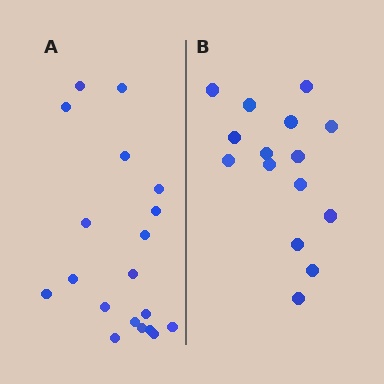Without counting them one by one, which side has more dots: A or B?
Region A (the left region) has more dots.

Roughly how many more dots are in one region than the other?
Region A has about 4 more dots than region B.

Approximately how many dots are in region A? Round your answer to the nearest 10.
About 20 dots. (The exact count is 19, which rounds to 20.)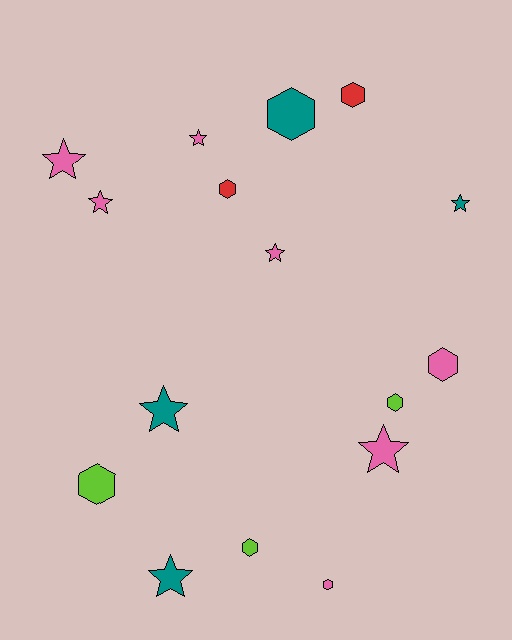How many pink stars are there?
There are 5 pink stars.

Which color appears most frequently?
Pink, with 7 objects.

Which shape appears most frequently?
Hexagon, with 8 objects.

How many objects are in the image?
There are 16 objects.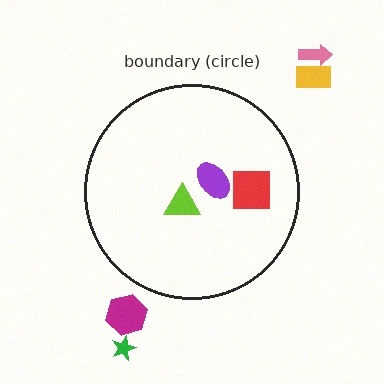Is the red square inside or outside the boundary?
Inside.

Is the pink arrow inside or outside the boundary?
Outside.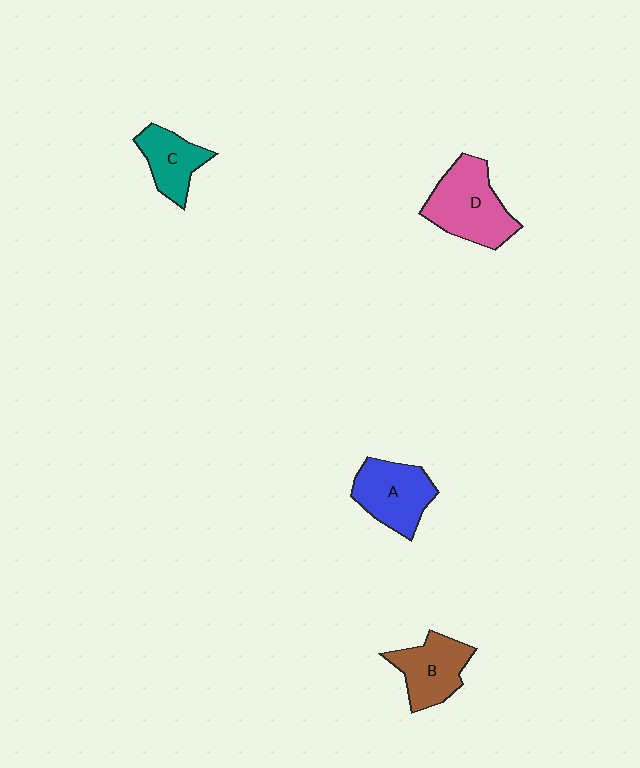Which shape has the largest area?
Shape D (pink).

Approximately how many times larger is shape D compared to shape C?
Approximately 1.6 times.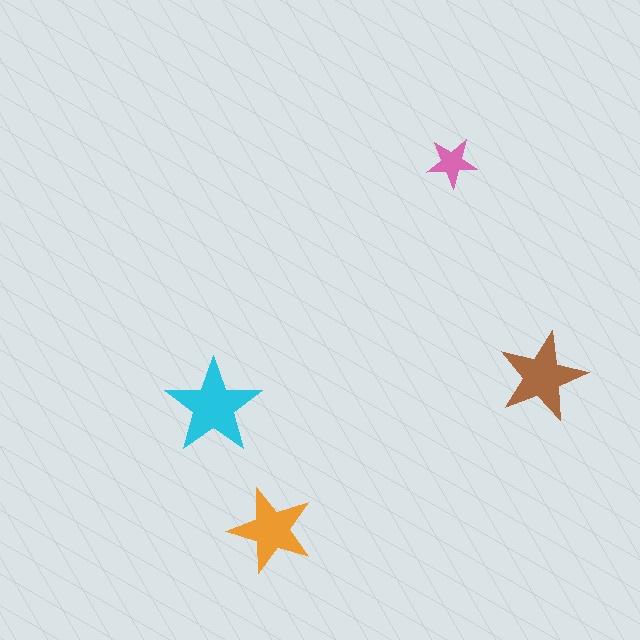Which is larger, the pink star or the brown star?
The brown one.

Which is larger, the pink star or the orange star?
The orange one.